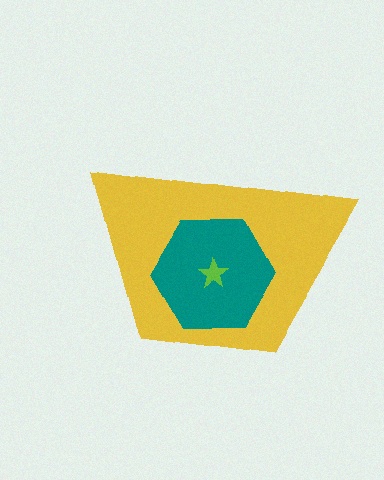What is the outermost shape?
The yellow trapezoid.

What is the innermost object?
The lime star.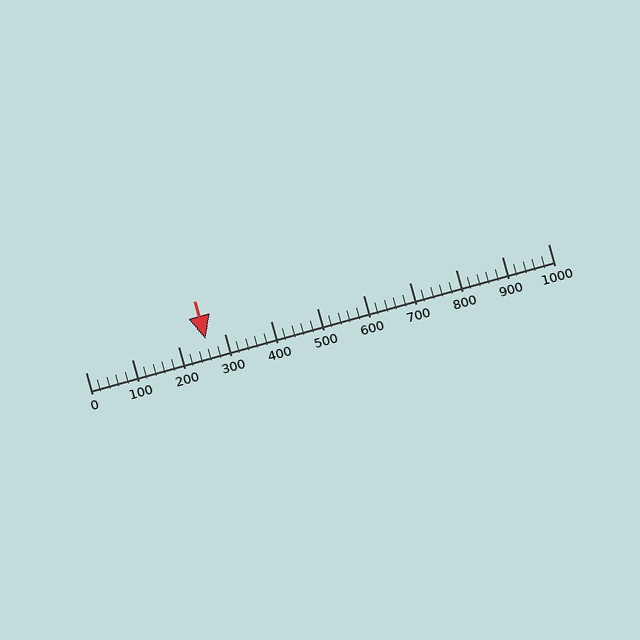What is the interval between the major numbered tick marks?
The major tick marks are spaced 100 units apart.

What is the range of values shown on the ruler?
The ruler shows values from 0 to 1000.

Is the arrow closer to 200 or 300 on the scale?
The arrow is closer to 300.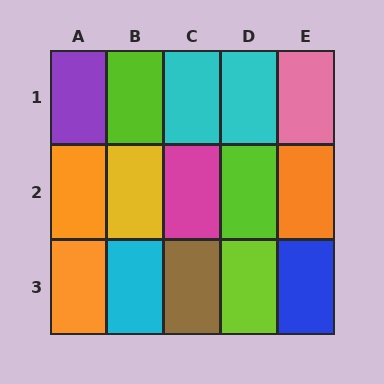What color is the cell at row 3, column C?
Brown.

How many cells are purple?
1 cell is purple.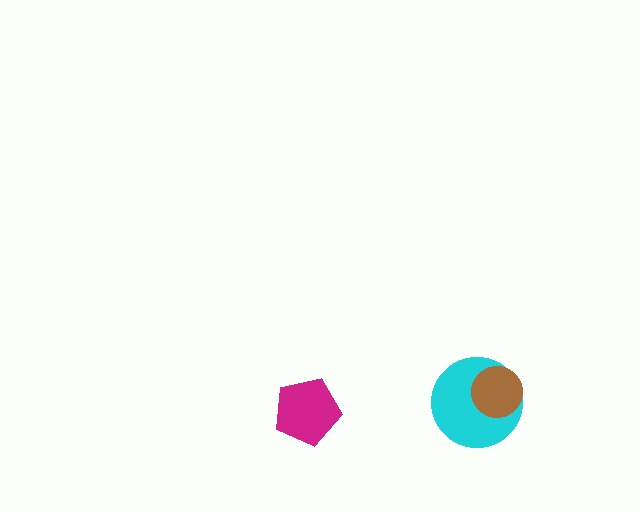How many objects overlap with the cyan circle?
1 object overlaps with the cyan circle.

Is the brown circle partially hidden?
No, no other shape covers it.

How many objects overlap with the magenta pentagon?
0 objects overlap with the magenta pentagon.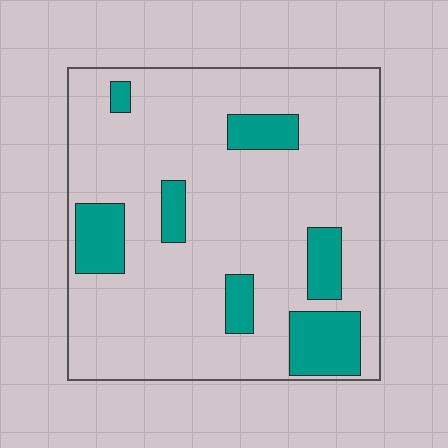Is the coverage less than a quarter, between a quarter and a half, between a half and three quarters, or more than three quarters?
Less than a quarter.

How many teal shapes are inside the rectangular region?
7.